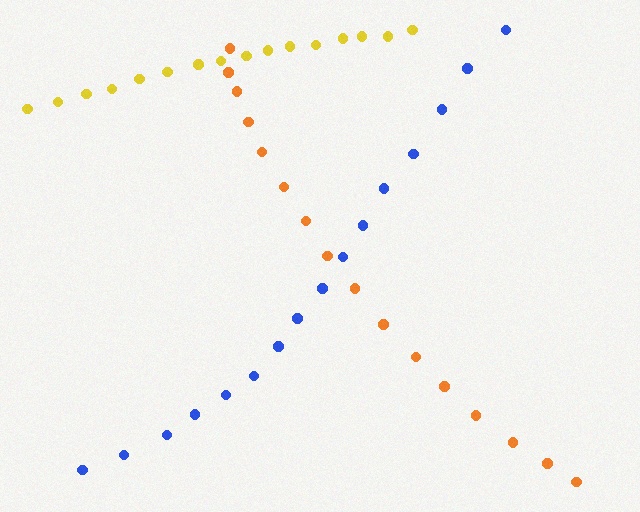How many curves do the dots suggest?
There are 3 distinct paths.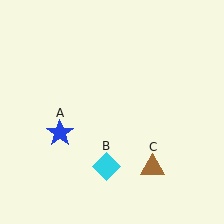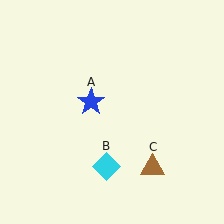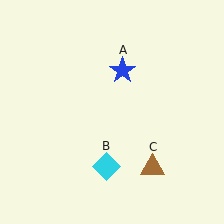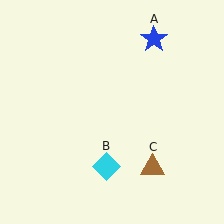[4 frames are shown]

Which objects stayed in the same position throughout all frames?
Cyan diamond (object B) and brown triangle (object C) remained stationary.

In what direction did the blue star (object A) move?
The blue star (object A) moved up and to the right.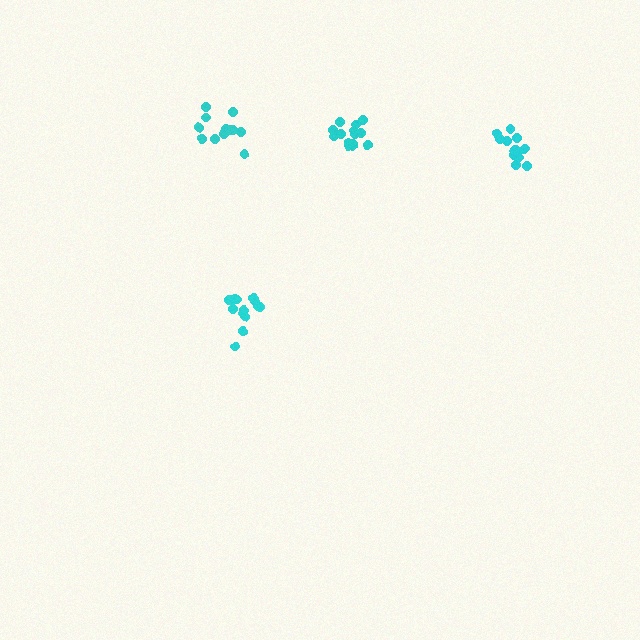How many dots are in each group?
Group 1: 14 dots, Group 2: 13 dots, Group 3: 13 dots, Group 4: 14 dots (54 total).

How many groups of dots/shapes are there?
There are 4 groups.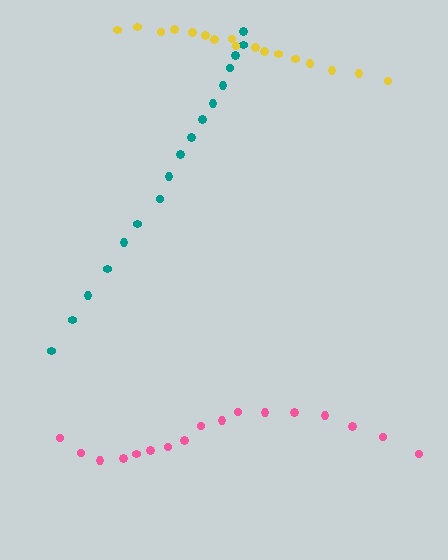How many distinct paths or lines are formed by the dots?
There are 3 distinct paths.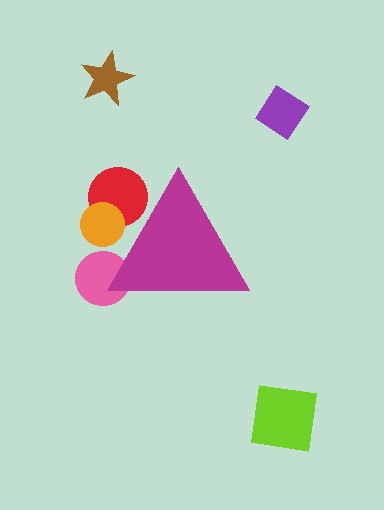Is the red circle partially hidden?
Yes, the red circle is partially hidden behind the magenta triangle.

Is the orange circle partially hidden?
Yes, the orange circle is partially hidden behind the magenta triangle.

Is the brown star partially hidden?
No, the brown star is fully visible.